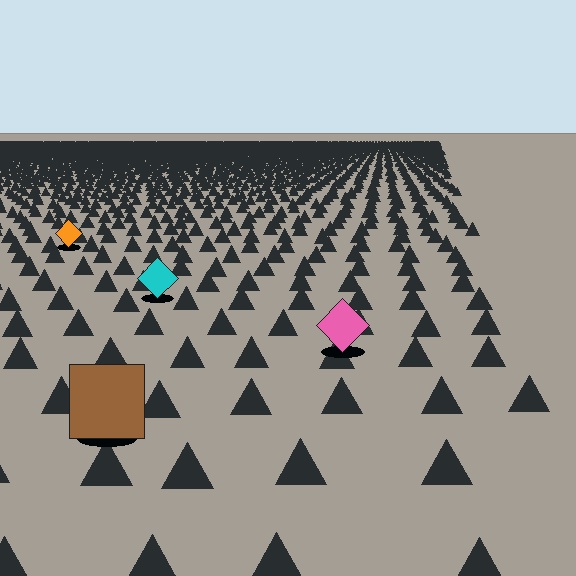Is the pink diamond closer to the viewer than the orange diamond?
Yes. The pink diamond is closer — you can tell from the texture gradient: the ground texture is coarser near it.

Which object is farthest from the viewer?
The orange diamond is farthest from the viewer. It appears smaller and the ground texture around it is denser.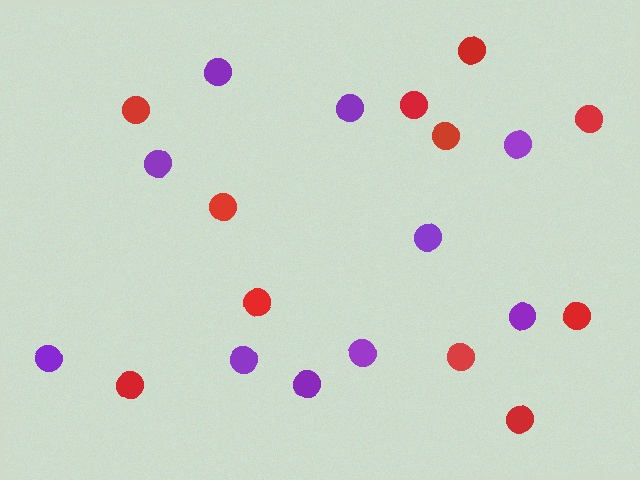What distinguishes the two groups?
There are 2 groups: one group of purple circles (10) and one group of red circles (11).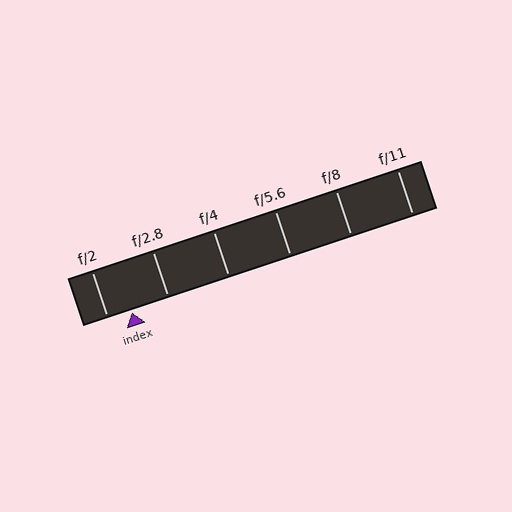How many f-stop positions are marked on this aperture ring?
There are 6 f-stop positions marked.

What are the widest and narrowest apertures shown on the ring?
The widest aperture shown is f/2 and the narrowest is f/11.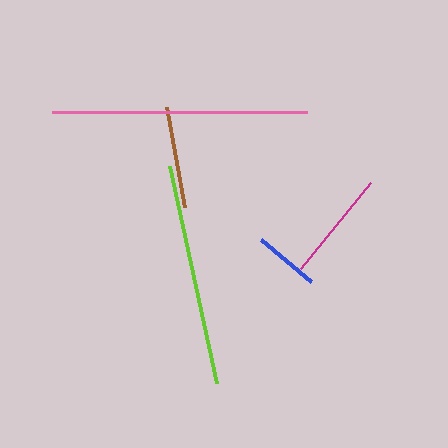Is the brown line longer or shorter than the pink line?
The pink line is longer than the brown line.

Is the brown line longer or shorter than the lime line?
The lime line is longer than the brown line.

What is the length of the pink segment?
The pink segment is approximately 255 pixels long.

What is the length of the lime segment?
The lime segment is approximately 223 pixels long.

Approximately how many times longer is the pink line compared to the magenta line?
The pink line is approximately 2.3 times the length of the magenta line.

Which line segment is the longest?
The pink line is the longest at approximately 255 pixels.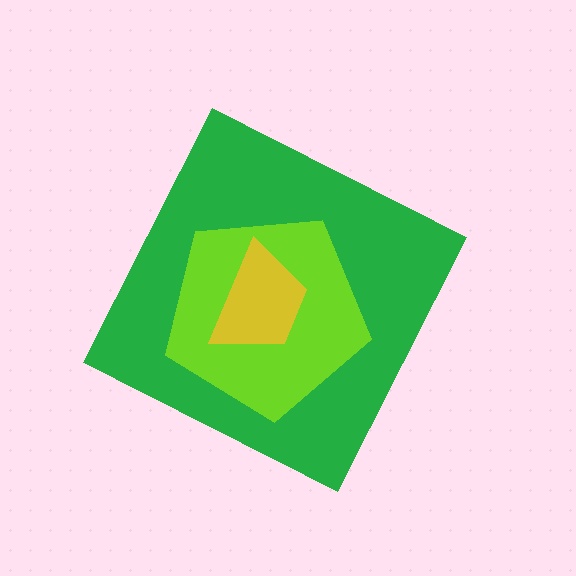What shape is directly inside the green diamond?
The lime pentagon.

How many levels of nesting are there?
3.